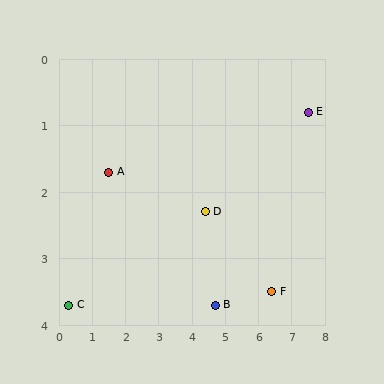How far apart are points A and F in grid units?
Points A and F are about 5.2 grid units apart.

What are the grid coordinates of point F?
Point F is at approximately (6.4, 3.5).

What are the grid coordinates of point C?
Point C is at approximately (0.3, 3.7).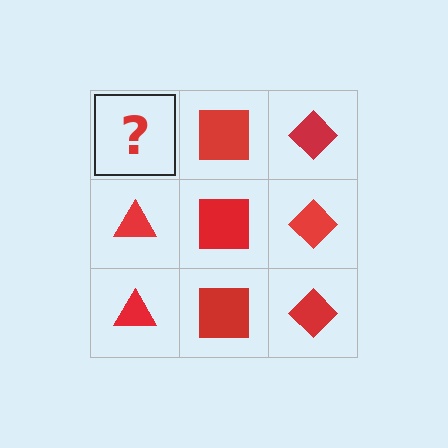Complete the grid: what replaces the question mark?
The question mark should be replaced with a red triangle.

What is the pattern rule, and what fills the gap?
The rule is that each column has a consistent shape. The gap should be filled with a red triangle.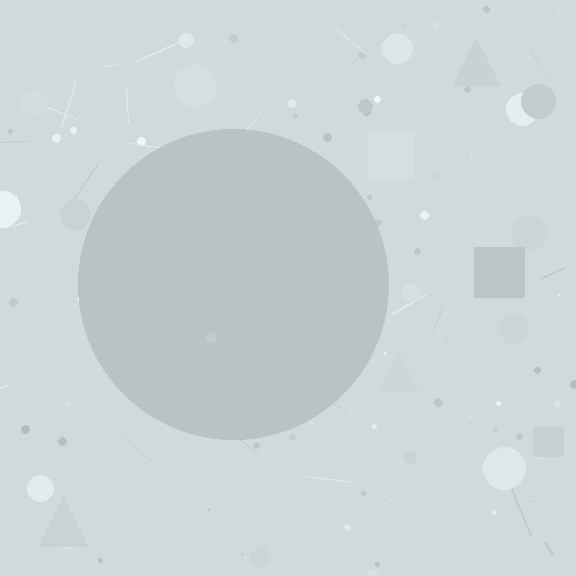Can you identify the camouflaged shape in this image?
The camouflaged shape is a circle.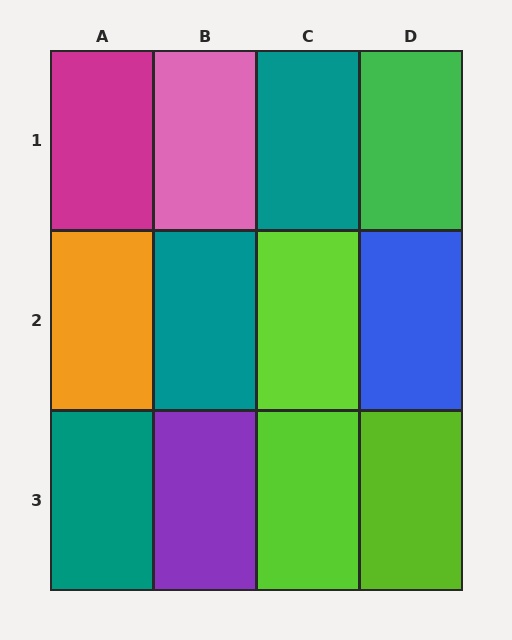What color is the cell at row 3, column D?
Lime.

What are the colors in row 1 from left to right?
Magenta, pink, teal, green.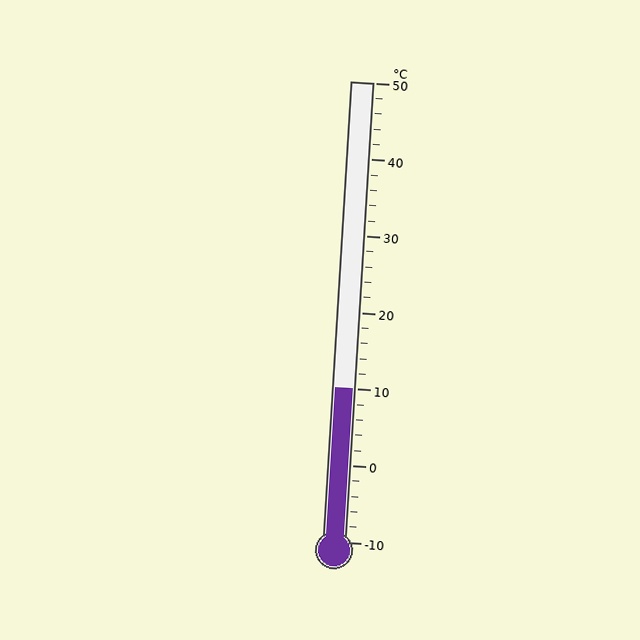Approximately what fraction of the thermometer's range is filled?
The thermometer is filled to approximately 35% of its range.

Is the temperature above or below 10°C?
The temperature is at 10°C.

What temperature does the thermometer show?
The thermometer shows approximately 10°C.